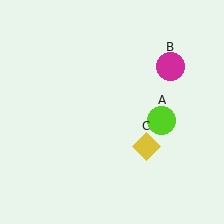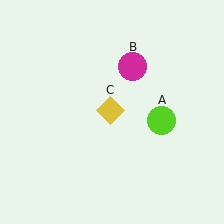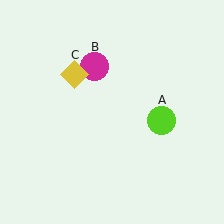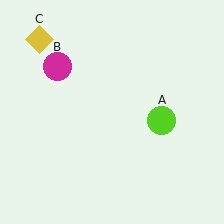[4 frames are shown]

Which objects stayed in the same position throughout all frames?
Lime circle (object A) remained stationary.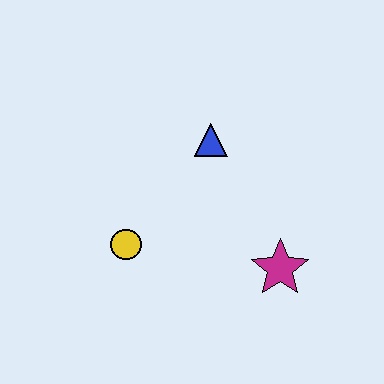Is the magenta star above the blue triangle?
No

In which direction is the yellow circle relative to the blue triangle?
The yellow circle is below the blue triangle.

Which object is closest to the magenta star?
The blue triangle is closest to the magenta star.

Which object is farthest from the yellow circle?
The magenta star is farthest from the yellow circle.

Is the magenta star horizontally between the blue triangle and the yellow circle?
No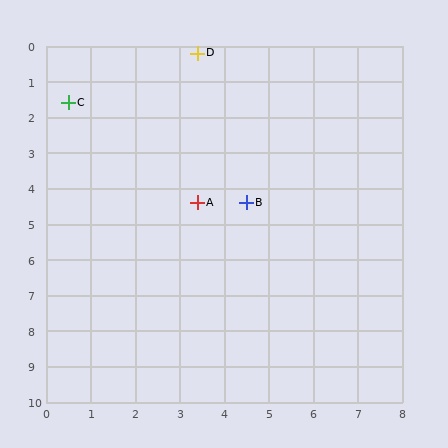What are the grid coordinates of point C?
Point C is at approximately (0.5, 1.6).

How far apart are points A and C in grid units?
Points A and C are about 4.0 grid units apart.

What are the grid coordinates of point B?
Point B is at approximately (4.5, 4.4).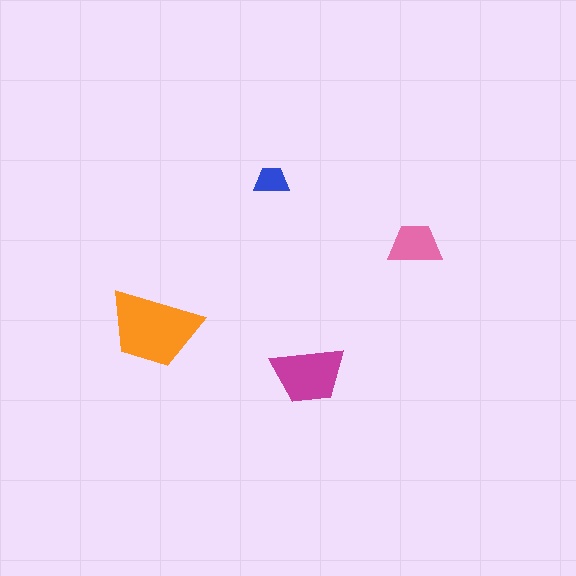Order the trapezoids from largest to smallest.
the orange one, the magenta one, the pink one, the blue one.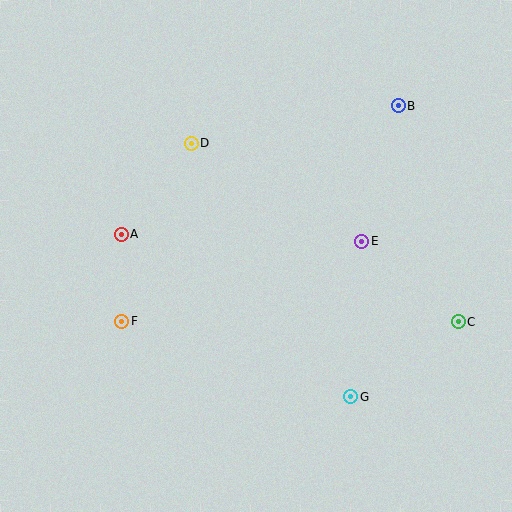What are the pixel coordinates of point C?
Point C is at (458, 322).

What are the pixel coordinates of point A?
Point A is at (121, 234).